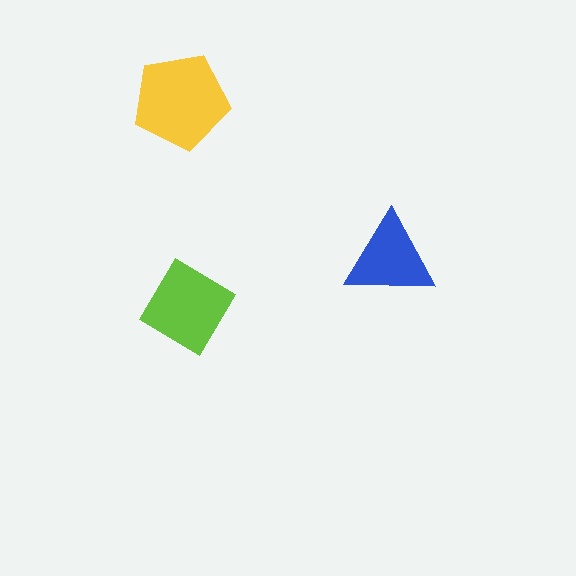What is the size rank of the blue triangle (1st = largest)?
3rd.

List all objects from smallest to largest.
The blue triangle, the lime diamond, the yellow pentagon.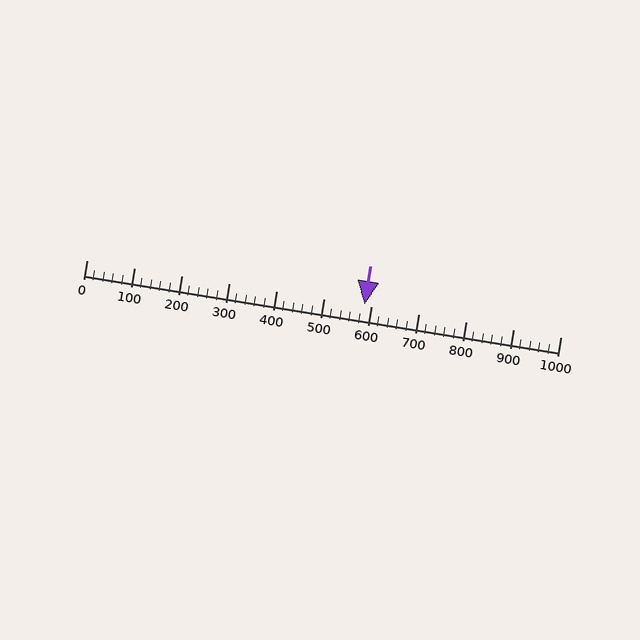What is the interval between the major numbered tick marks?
The major tick marks are spaced 100 units apart.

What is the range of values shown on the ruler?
The ruler shows values from 0 to 1000.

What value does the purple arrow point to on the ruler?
The purple arrow points to approximately 586.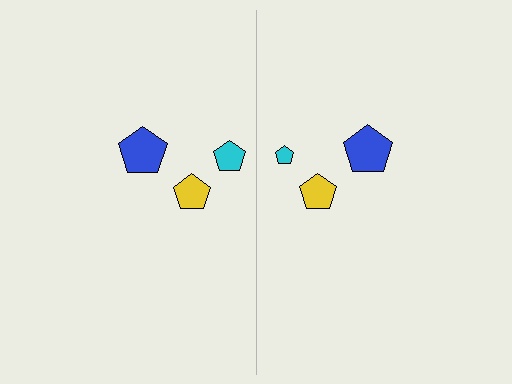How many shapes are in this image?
There are 6 shapes in this image.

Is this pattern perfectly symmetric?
No, the pattern is not perfectly symmetric. The cyan pentagon on the right side has a different size than its mirror counterpart.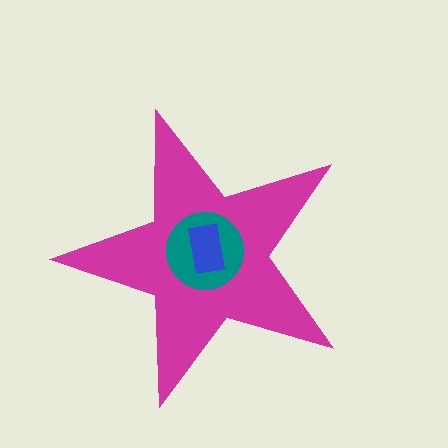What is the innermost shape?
The blue rectangle.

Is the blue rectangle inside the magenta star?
Yes.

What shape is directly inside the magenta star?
The teal circle.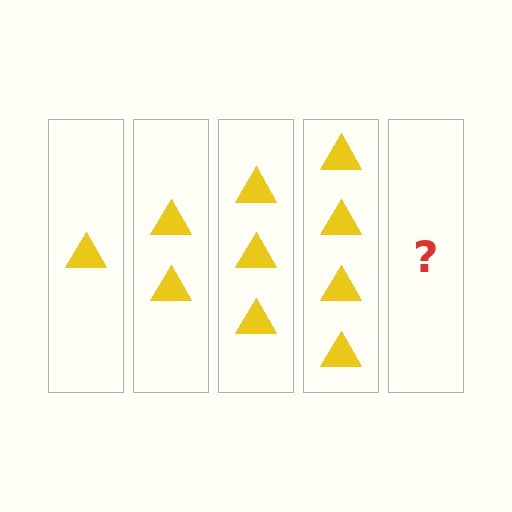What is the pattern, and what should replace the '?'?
The pattern is that each step adds one more triangle. The '?' should be 5 triangles.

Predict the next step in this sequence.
The next step is 5 triangles.